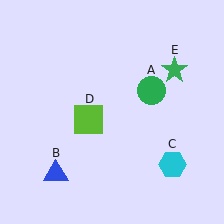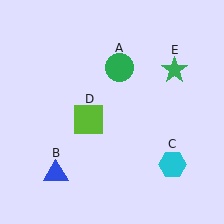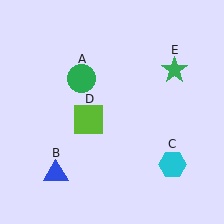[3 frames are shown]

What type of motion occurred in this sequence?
The green circle (object A) rotated counterclockwise around the center of the scene.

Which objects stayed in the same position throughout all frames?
Blue triangle (object B) and cyan hexagon (object C) and lime square (object D) and green star (object E) remained stationary.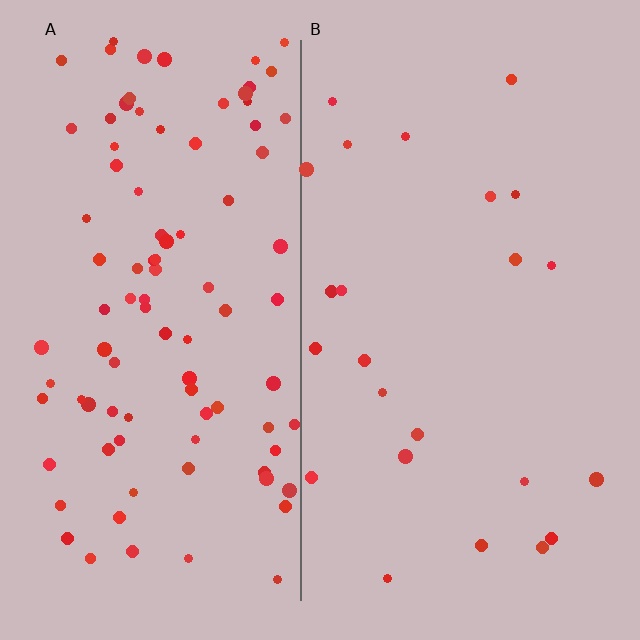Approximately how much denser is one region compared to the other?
Approximately 4.0× — region A over region B.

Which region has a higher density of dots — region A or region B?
A (the left).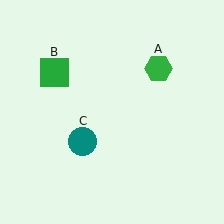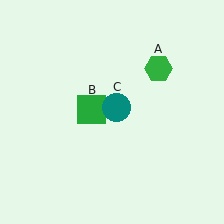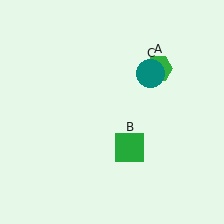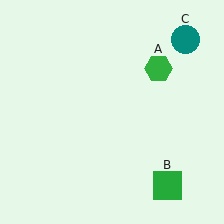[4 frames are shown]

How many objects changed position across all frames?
2 objects changed position: green square (object B), teal circle (object C).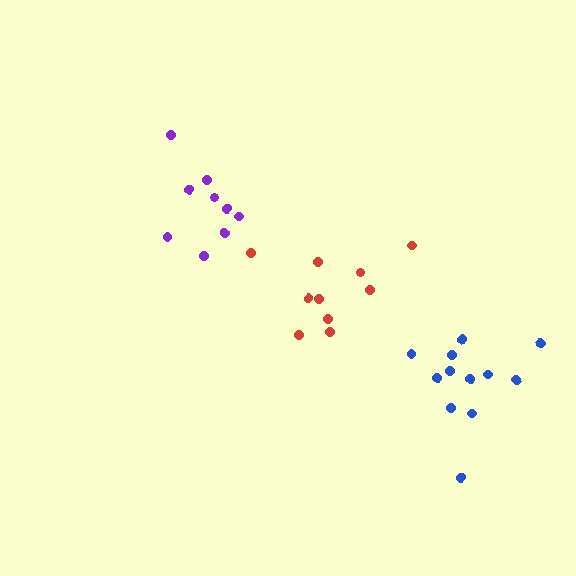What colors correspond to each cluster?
The clusters are colored: red, blue, purple.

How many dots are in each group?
Group 1: 10 dots, Group 2: 12 dots, Group 3: 9 dots (31 total).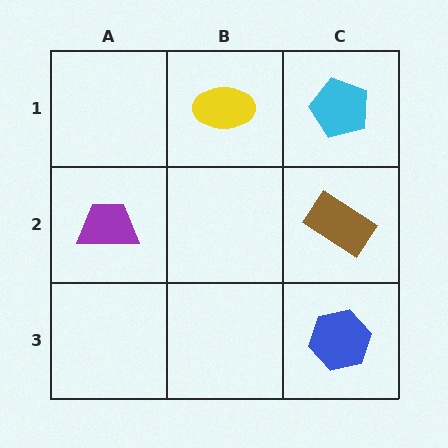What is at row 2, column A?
A purple trapezoid.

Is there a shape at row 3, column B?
No, that cell is empty.